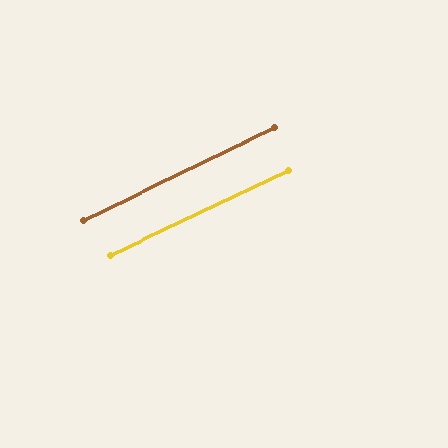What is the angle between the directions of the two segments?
Approximately 0 degrees.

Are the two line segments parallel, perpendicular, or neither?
Parallel — their directions differ by only 0.3°.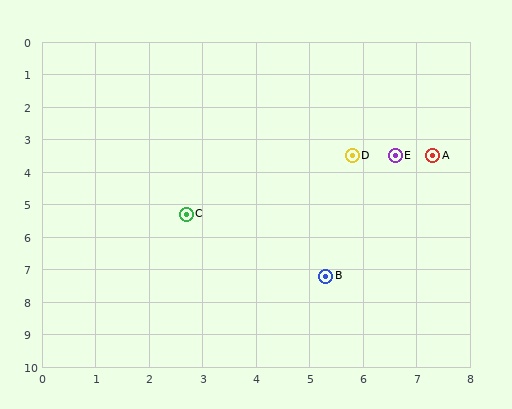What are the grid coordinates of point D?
Point D is at approximately (5.8, 3.5).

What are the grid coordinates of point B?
Point B is at approximately (5.3, 7.2).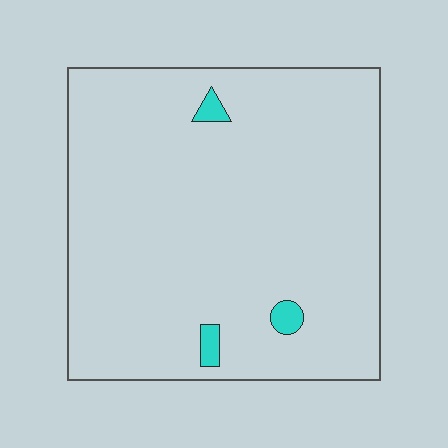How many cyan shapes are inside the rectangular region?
3.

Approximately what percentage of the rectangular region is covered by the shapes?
Approximately 5%.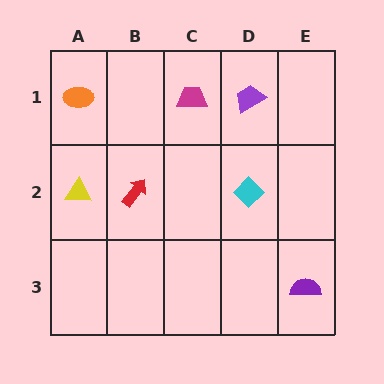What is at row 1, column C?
A magenta trapezoid.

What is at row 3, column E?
A purple semicircle.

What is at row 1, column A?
An orange ellipse.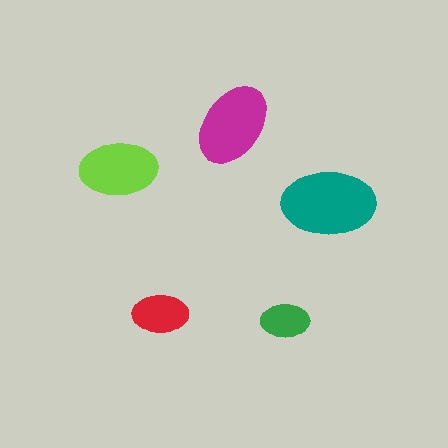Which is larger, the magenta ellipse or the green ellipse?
The magenta one.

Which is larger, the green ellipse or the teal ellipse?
The teal one.